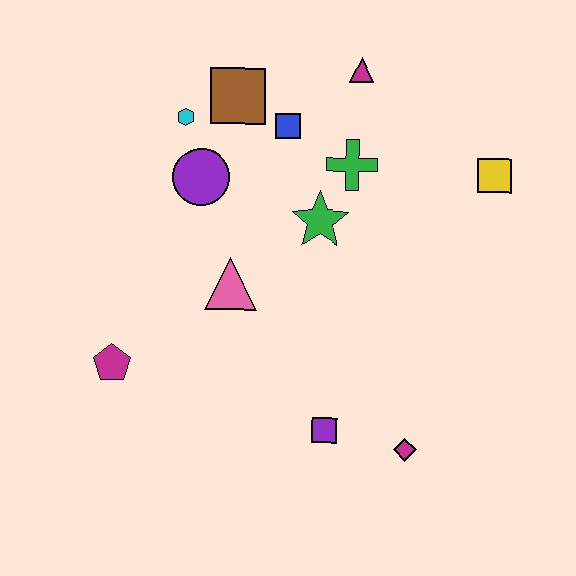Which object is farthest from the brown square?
The magenta diamond is farthest from the brown square.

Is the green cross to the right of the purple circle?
Yes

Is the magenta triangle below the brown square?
No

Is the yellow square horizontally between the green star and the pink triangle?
No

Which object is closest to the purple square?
The magenta diamond is closest to the purple square.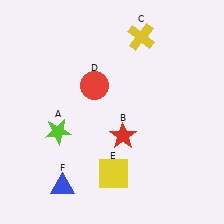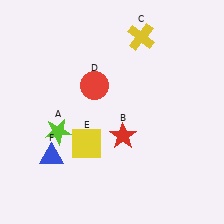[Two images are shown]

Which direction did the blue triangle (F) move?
The blue triangle (F) moved up.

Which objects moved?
The objects that moved are: the yellow square (E), the blue triangle (F).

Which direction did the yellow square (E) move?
The yellow square (E) moved up.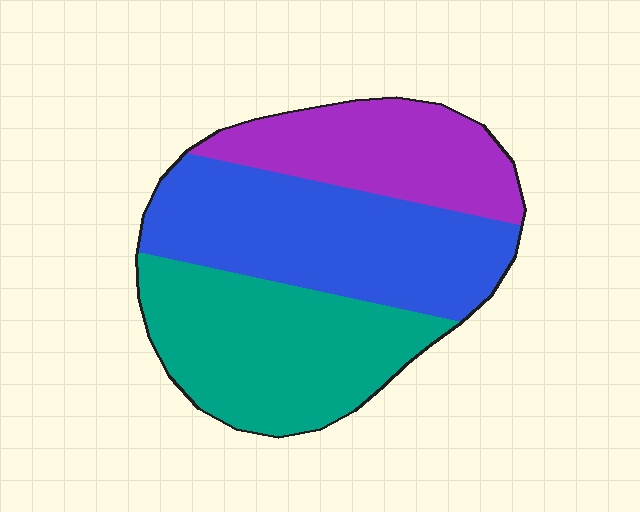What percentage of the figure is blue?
Blue covers 39% of the figure.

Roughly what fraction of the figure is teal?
Teal takes up about three eighths (3/8) of the figure.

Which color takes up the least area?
Purple, at roughly 25%.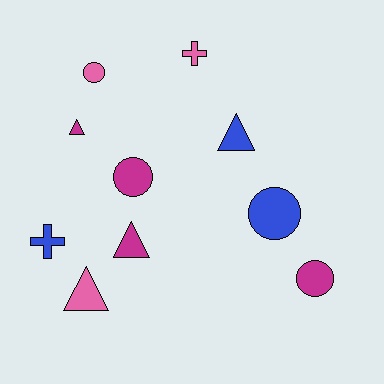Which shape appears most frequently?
Triangle, with 4 objects.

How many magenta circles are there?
There are 2 magenta circles.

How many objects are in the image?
There are 10 objects.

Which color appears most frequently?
Magenta, with 4 objects.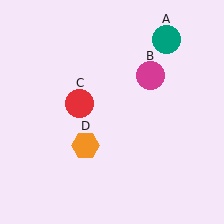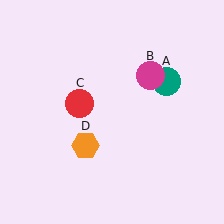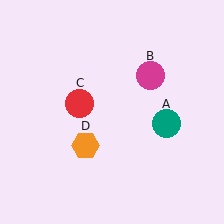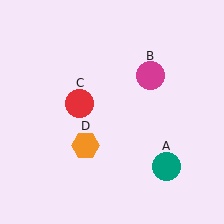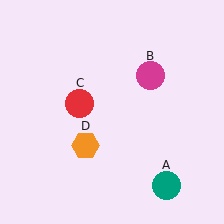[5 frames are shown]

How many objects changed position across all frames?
1 object changed position: teal circle (object A).